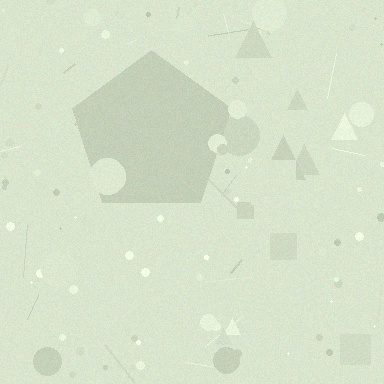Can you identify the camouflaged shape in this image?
The camouflaged shape is a pentagon.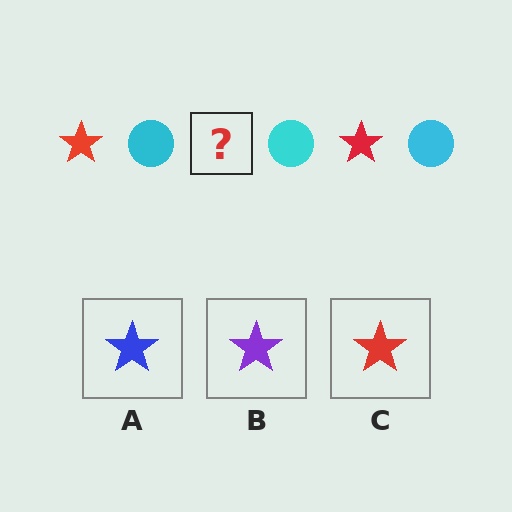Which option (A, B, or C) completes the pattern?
C.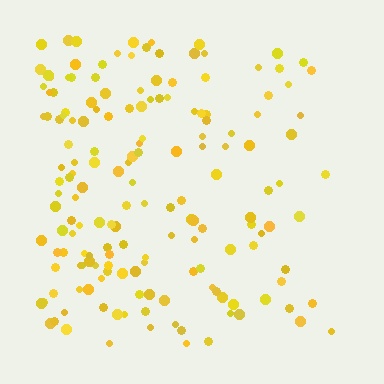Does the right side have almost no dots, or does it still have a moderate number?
Still a moderate number, just noticeably fewer than the left.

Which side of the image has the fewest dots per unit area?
The right.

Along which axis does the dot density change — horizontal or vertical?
Horizontal.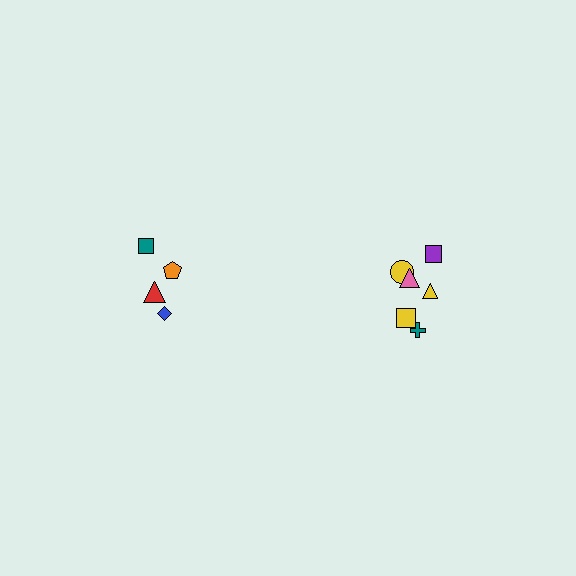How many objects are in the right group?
There are 6 objects.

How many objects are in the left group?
There are 4 objects.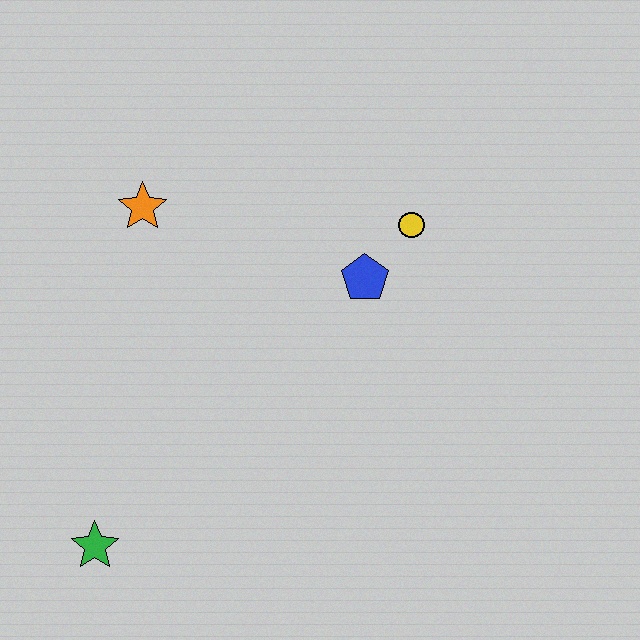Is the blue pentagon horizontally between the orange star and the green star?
No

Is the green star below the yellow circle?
Yes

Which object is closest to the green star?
The orange star is closest to the green star.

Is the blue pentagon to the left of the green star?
No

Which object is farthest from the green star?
The yellow circle is farthest from the green star.